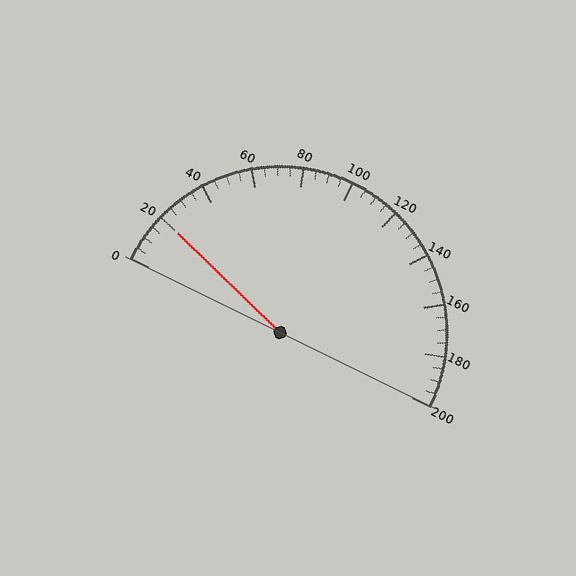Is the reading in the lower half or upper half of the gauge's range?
The reading is in the lower half of the range (0 to 200).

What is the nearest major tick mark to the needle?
The nearest major tick mark is 20.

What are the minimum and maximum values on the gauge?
The gauge ranges from 0 to 200.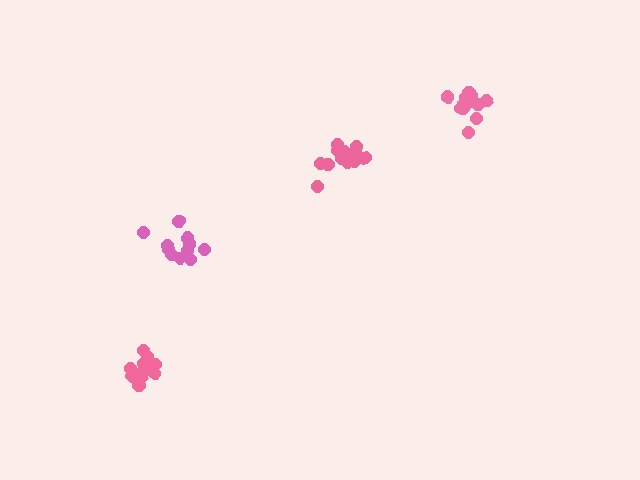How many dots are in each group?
Group 1: 13 dots, Group 2: 13 dots, Group 3: 11 dots, Group 4: 12 dots (49 total).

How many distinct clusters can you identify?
There are 4 distinct clusters.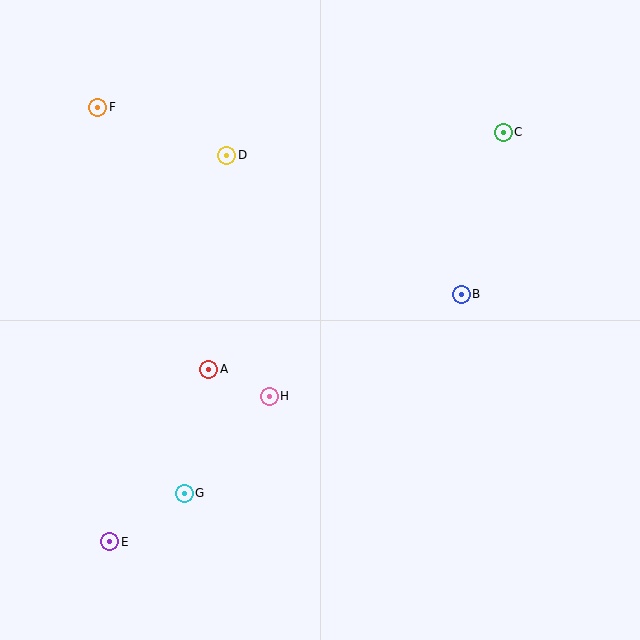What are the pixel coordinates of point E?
Point E is at (110, 542).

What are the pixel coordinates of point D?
Point D is at (227, 155).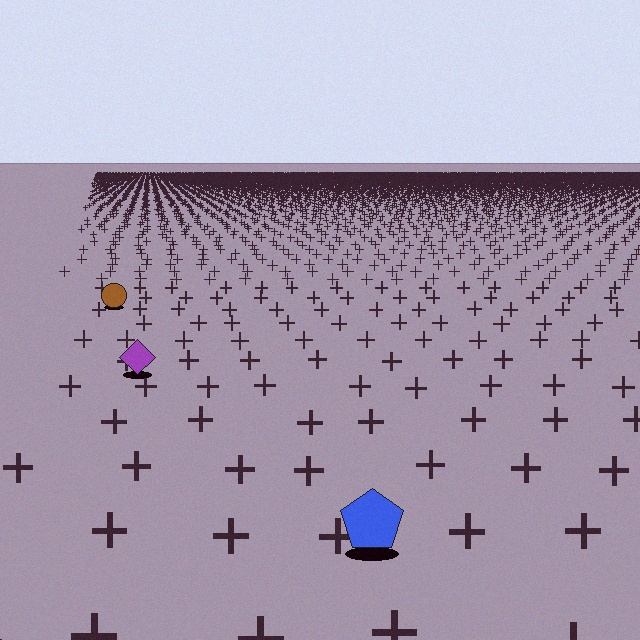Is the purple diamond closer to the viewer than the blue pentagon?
No. The blue pentagon is closer — you can tell from the texture gradient: the ground texture is coarser near it.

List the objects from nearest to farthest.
From nearest to farthest: the blue pentagon, the purple diamond, the brown circle.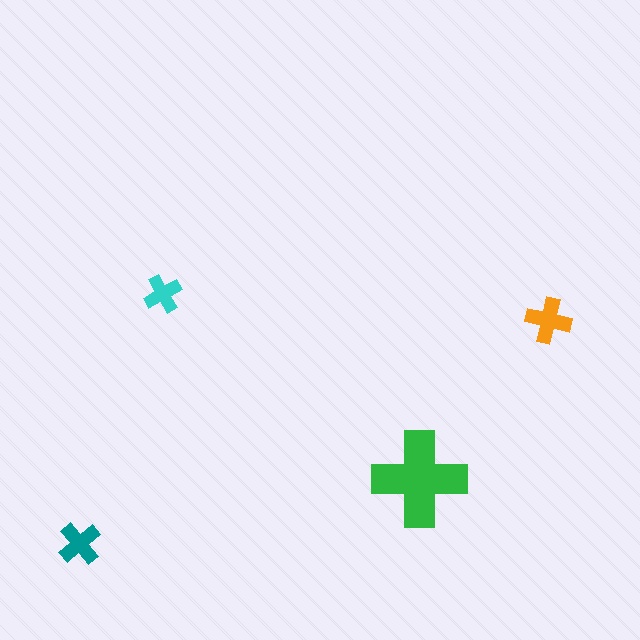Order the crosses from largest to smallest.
the green one, the orange one, the teal one, the cyan one.